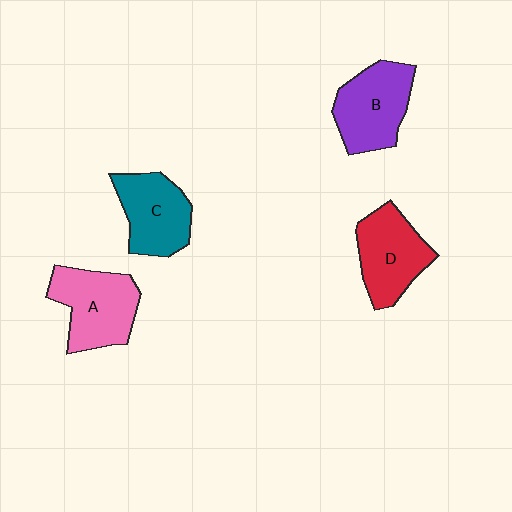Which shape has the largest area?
Shape A (pink).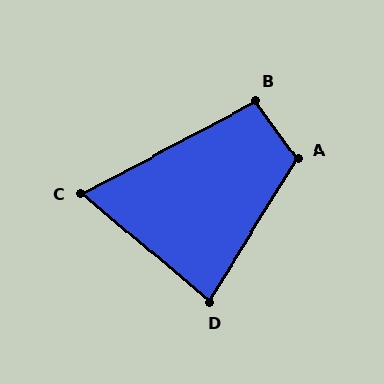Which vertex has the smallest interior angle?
C, at approximately 68 degrees.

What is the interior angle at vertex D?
Approximately 82 degrees (acute).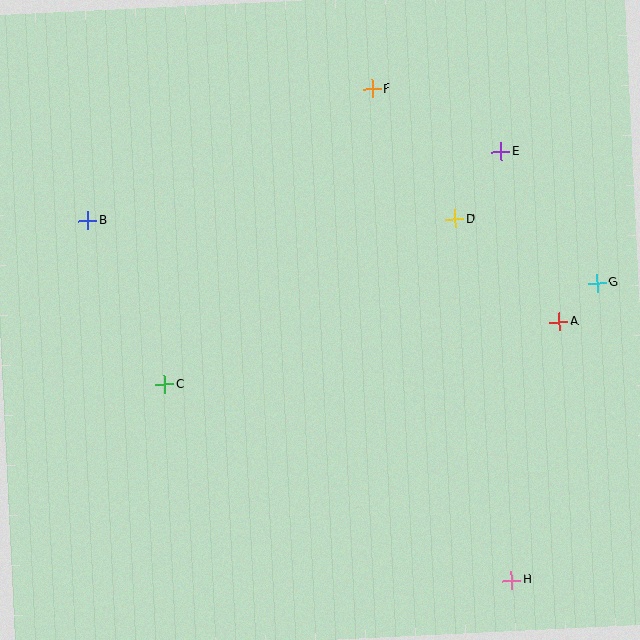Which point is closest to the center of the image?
Point C at (165, 384) is closest to the center.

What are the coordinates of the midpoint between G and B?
The midpoint between G and B is at (343, 252).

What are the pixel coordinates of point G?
Point G is at (598, 283).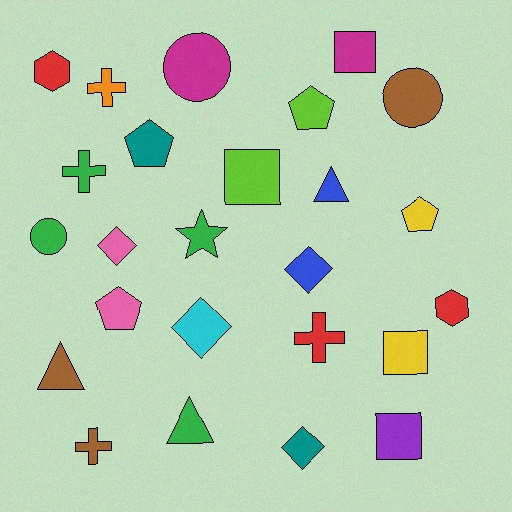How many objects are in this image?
There are 25 objects.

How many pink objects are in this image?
There are 2 pink objects.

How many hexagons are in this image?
There are 2 hexagons.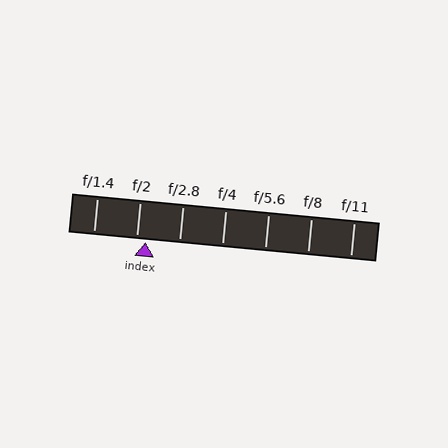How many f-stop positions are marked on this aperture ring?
There are 7 f-stop positions marked.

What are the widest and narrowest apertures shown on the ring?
The widest aperture shown is f/1.4 and the narrowest is f/11.